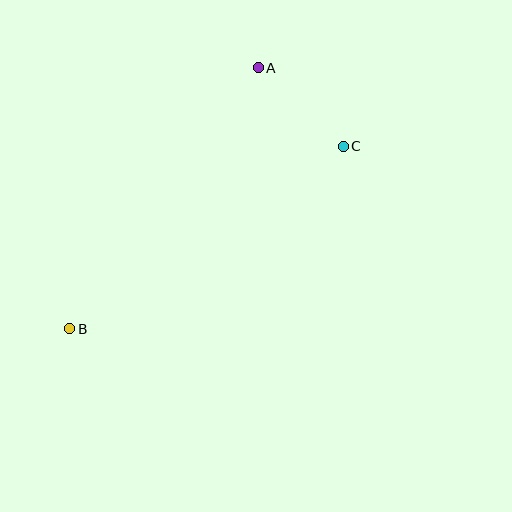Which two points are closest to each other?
Points A and C are closest to each other.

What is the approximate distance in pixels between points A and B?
The distance between A and B is approximately 322 pixels.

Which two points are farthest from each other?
Points B and C are farthest from each other.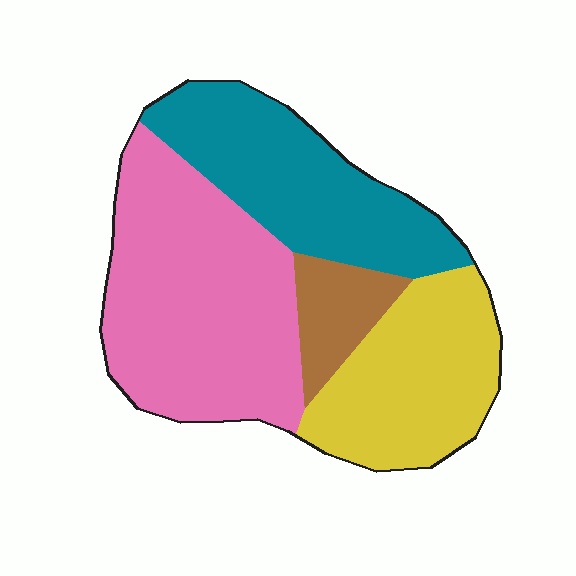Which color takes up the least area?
Brown, at roughly 10%.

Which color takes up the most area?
Pink, at roughly 40%.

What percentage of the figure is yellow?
Yellow covers roughly 25% of the figure.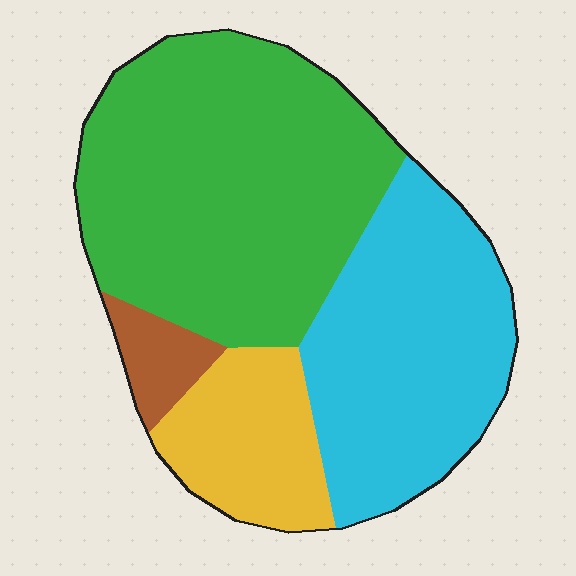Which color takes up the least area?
Brown, at roughly 5%.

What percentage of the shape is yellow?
Yellow takes up about one sixth (1/6) of the shape.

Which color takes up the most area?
Green, at roughly 50%.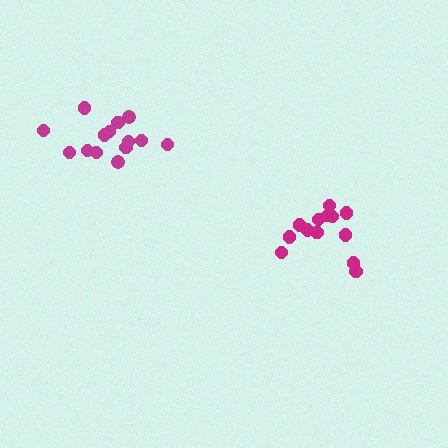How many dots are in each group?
Group 1: 14 dots, Group 2: 13 dots (27 total).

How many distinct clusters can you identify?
There are 2 distinct clusters.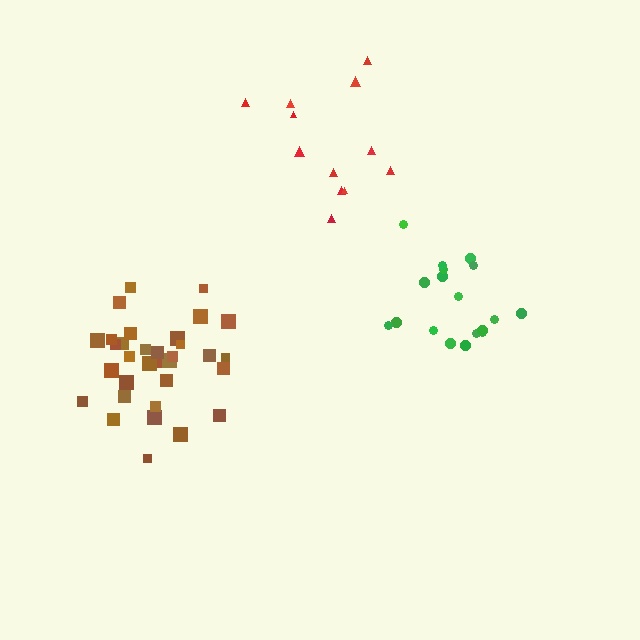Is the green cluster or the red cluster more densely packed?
Green.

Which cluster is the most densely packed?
Brown.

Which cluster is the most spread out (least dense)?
Red.